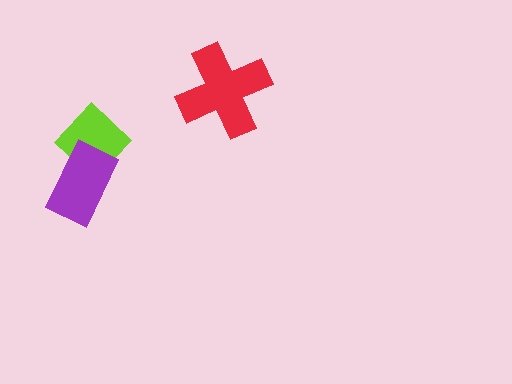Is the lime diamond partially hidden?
Yes, it is partially covered by another shape.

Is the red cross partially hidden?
No, no other shape covers it.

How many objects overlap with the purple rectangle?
1 object overlaps with the purple rectangle.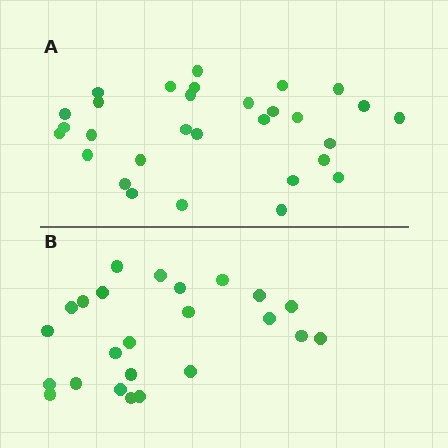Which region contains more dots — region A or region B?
Region A (the top region) has more dots.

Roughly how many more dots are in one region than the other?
Region A has about 6 more dots than region B.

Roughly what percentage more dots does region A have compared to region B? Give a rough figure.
About 25% more.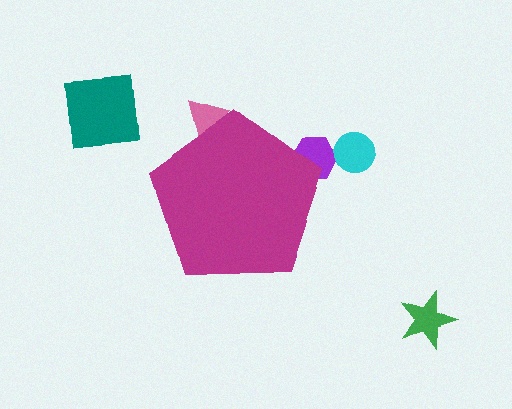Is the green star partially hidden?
No, the green star is fully visible.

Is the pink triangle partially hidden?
Yes, the pink triangle is partially hidden behind the magenta pentagon.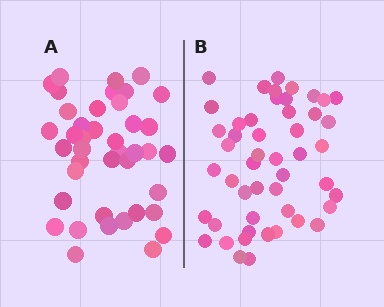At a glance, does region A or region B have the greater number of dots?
Region B (the right region) has more dots.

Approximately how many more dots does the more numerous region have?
Region B has roughly 8 or so more dots than region A.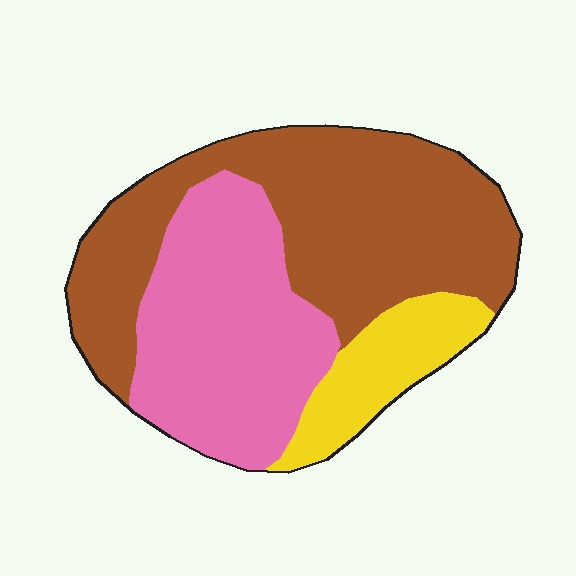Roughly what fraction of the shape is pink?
Pink takes up about three eighths (3/8) of the shape.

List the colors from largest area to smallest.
From largest to smallest: brown, pink, yellow.